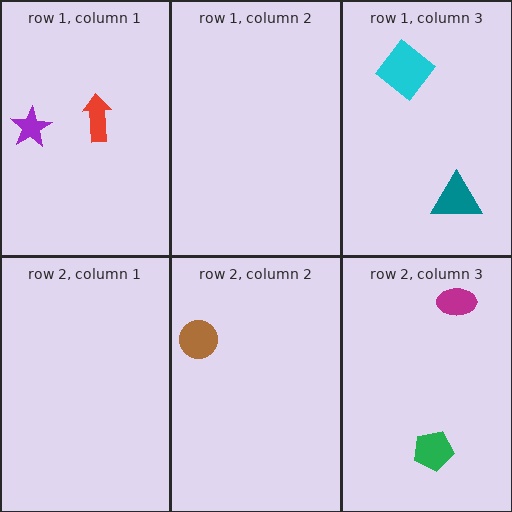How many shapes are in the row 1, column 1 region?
2.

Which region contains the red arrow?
The row 1, column 1 region.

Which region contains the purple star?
The row 1, column 1 region.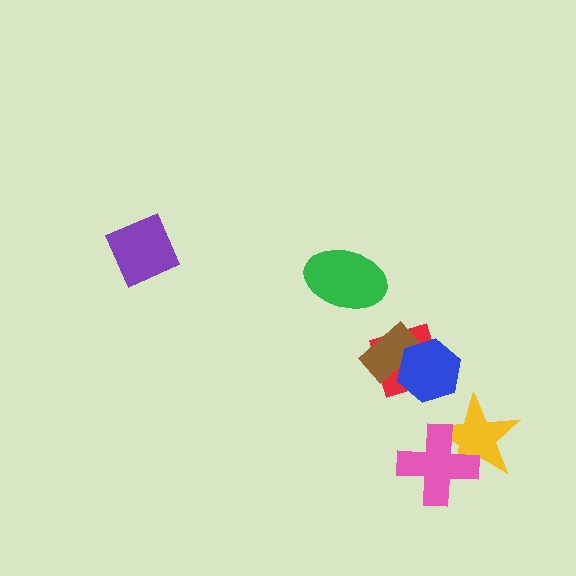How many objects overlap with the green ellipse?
0 objects overlap with the green ellipse.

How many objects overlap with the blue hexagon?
2 objects overlap with the blue hexagon.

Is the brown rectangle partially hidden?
Yes, it is partially covered by another shape.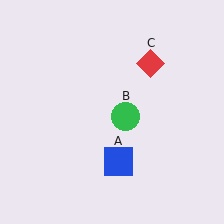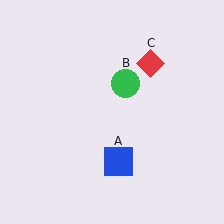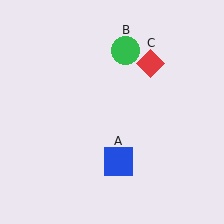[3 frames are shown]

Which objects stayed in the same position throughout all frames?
Blue square (object A) and red diamond (object C) remained stationary.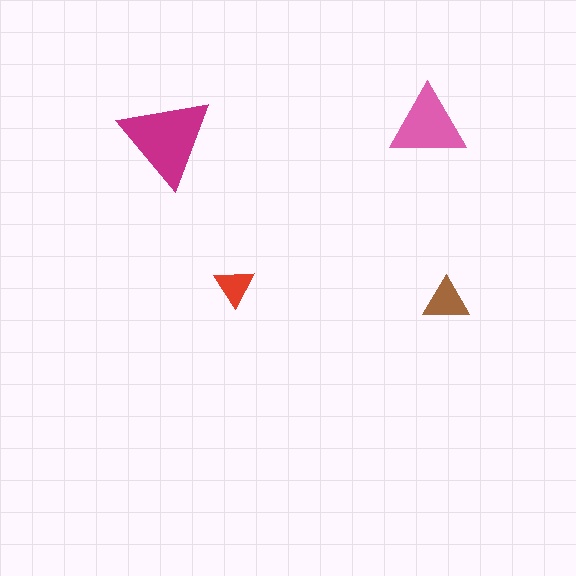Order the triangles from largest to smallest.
the magenta one, the pink one, the brown one, the red one.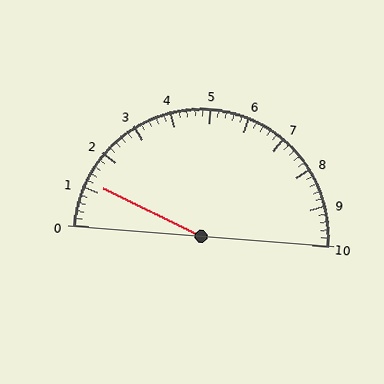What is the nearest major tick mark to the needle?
The nearest major tick mark is 1.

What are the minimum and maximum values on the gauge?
The gauge ranges from 0 to 10.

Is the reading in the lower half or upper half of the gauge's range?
The reading is in the lower half of the range (0 to 10).